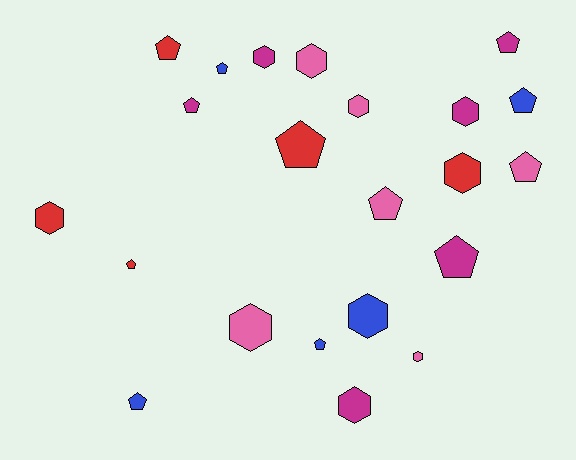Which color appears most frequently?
Pink, with 6 objects.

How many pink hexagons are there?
There are 4 pink hexagons.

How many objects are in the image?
There are 22 objects.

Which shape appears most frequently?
Pentagon, with 12 objects.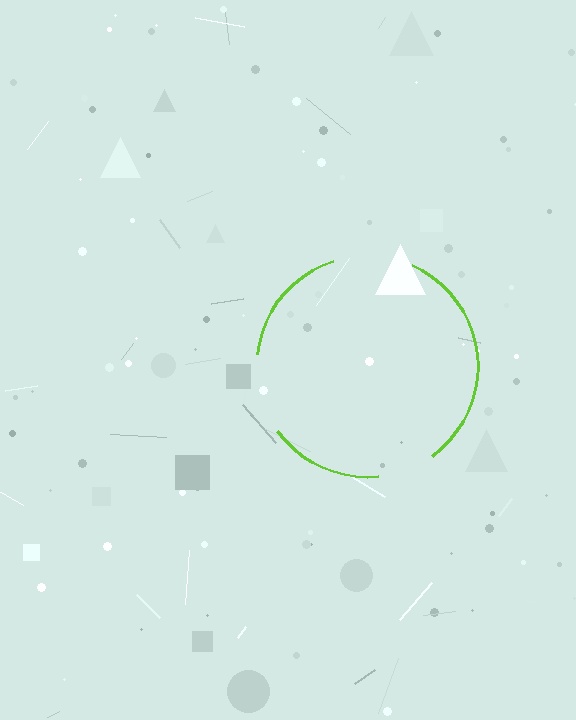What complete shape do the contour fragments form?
The contour fragments form a circle.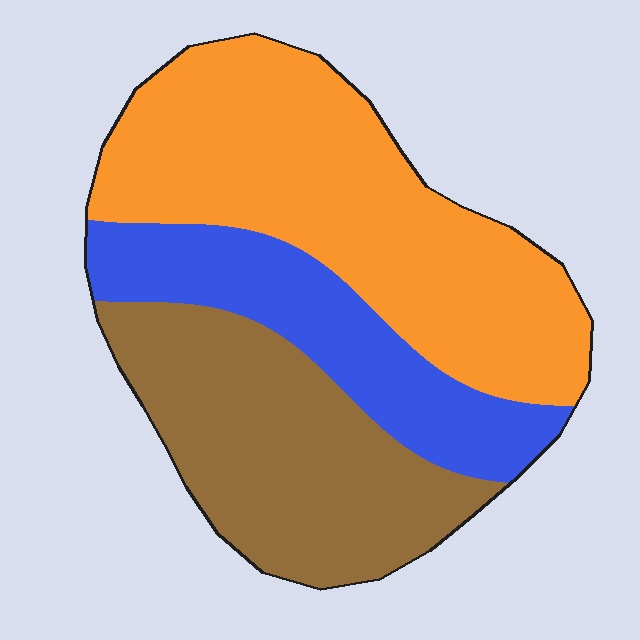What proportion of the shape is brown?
Brown takes up about one third (1/3) of the shape.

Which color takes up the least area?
Blue, at roughly 20%.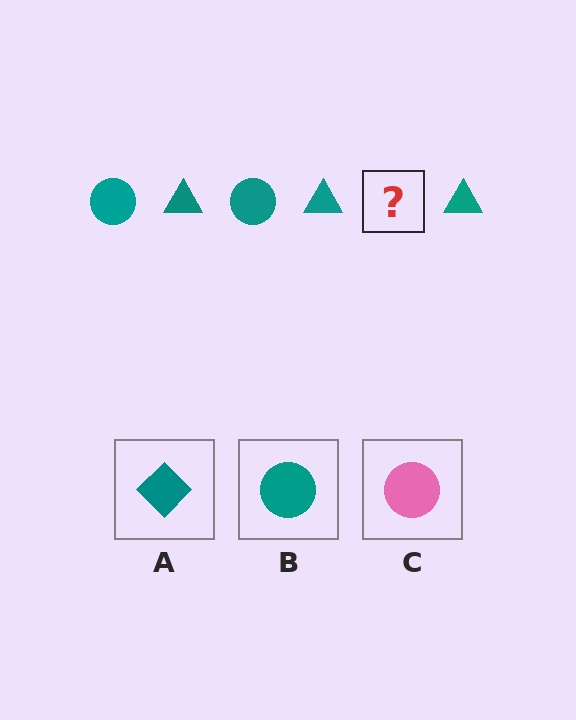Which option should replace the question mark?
Option B.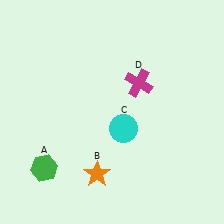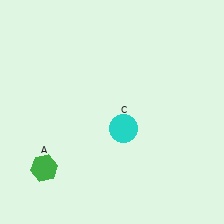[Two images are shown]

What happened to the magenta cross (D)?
The magenta cross (D) was removed in Image 2. It was in the top-right area of Image 1.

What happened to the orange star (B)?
The orange star (B) was removed in Image 2. It was in the bottom-left area of Image 1.